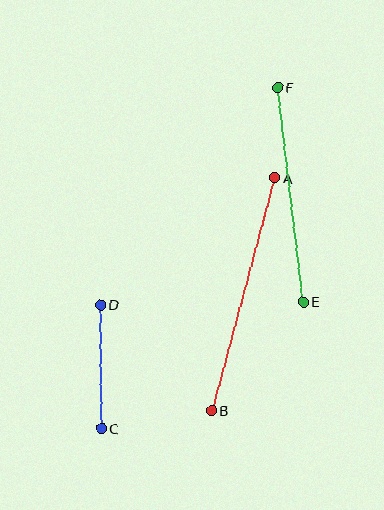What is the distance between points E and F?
The distance is approximately 216 pixels.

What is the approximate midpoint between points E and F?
The midpoint is at approximately (290, 195) pixels.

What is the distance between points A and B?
The distance is approximately 241 pixels.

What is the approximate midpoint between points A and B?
The midpoint is at approximately (243, 294) pixels.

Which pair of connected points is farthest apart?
Points A and B are farthest apart.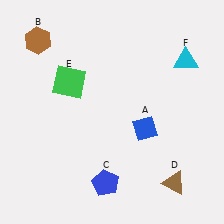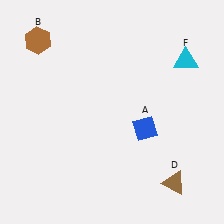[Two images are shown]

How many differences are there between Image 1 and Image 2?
There are 2 differences between the two images.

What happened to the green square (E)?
The green square (E) was removed in Image 2. It was in the top-left area of Image 1.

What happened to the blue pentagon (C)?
The blue pentagon (C) was removed in Image 2. It was in the bottom-left area of Image 1.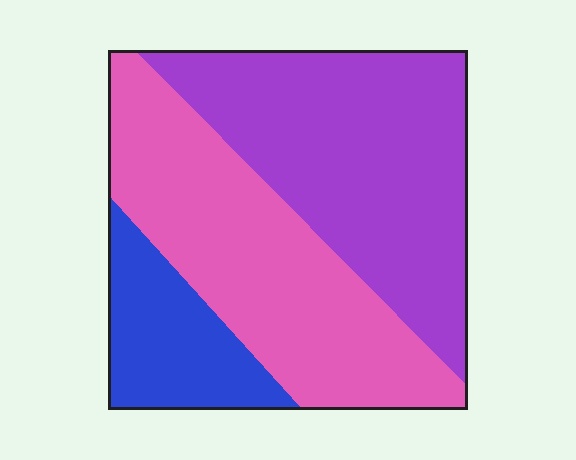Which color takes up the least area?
Blue, at roughly 15%.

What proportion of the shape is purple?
Purple covers roughly 45% of the shape.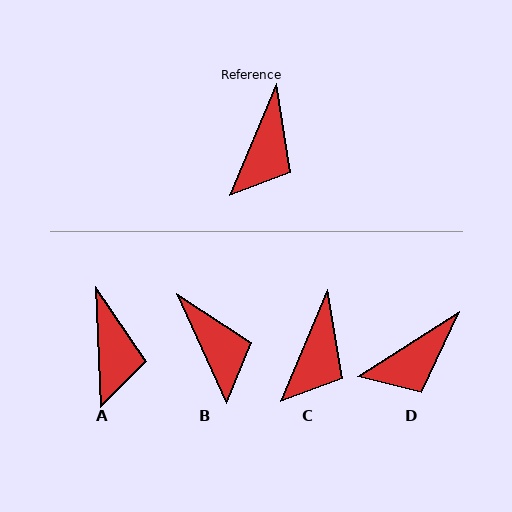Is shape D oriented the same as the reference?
No, it is off by about 35 degrees.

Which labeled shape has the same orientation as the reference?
C.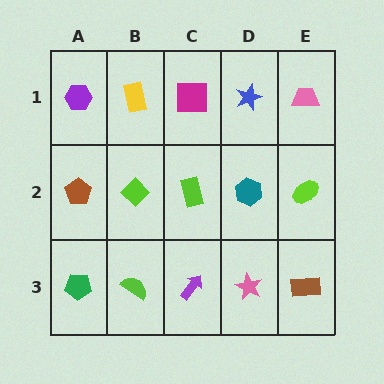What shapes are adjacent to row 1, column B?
A lime diamond (row 2, column B), a purple hexagon (row 1, column A), a magenta square (row 1, column C).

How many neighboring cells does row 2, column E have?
3.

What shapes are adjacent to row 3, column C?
A lime rectangle (row 2, column C), a lime semicircle (row 3, column B), a pink star (row 3, column D).